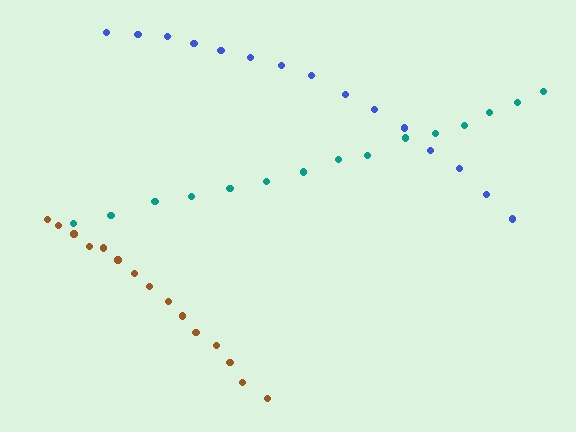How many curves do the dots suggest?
There are 3 distinct paths.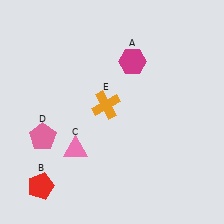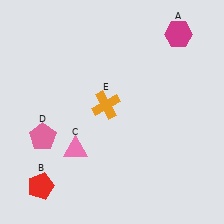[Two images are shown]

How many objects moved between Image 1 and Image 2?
1 object moved between the two images.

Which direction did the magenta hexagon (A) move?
The magenta hexagon (A) moved right.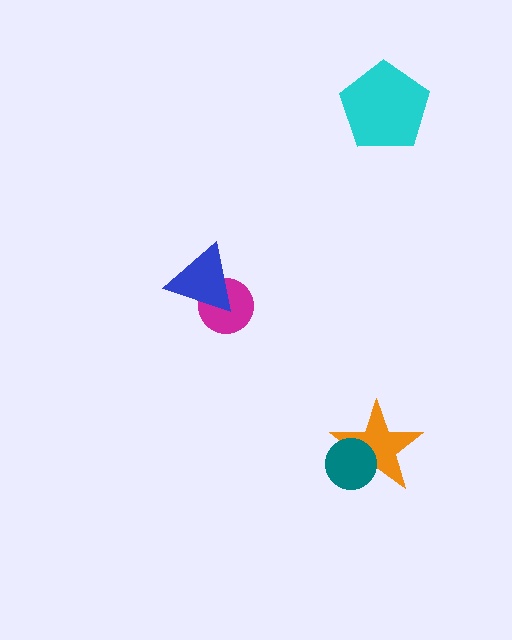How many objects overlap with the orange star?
1 object overlaps with the orange star.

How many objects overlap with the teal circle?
1 object overlaps with the teal circle.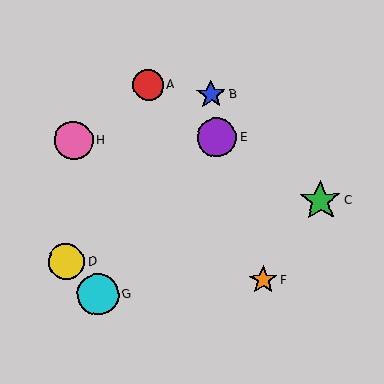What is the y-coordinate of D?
Object D is at y≈262.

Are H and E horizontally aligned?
Yes, both are at y≈140.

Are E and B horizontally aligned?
No, E is at y≈137 and B is at y≈95.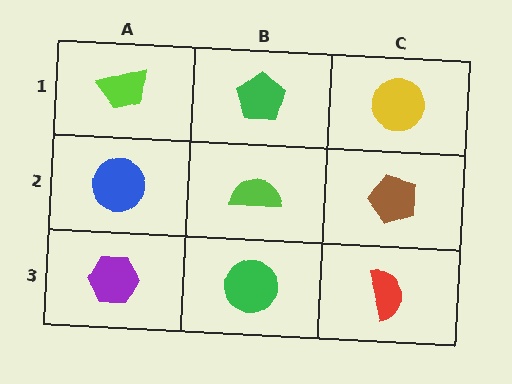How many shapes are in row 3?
3 shapes.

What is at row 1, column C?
A yellow circle.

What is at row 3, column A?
A purple hexagon.